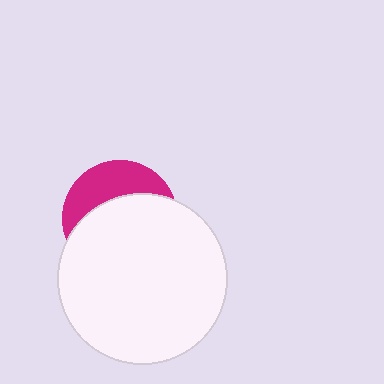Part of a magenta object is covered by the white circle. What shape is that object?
It is a circle.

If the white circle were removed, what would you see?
You would see the complete magenta circle.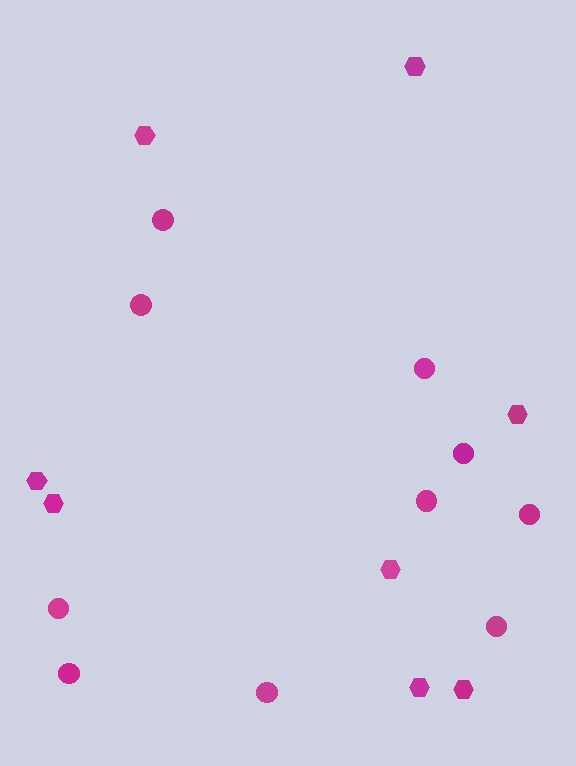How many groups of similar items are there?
There are 2 groups: one group of circles (10) and one group of hexagons (8).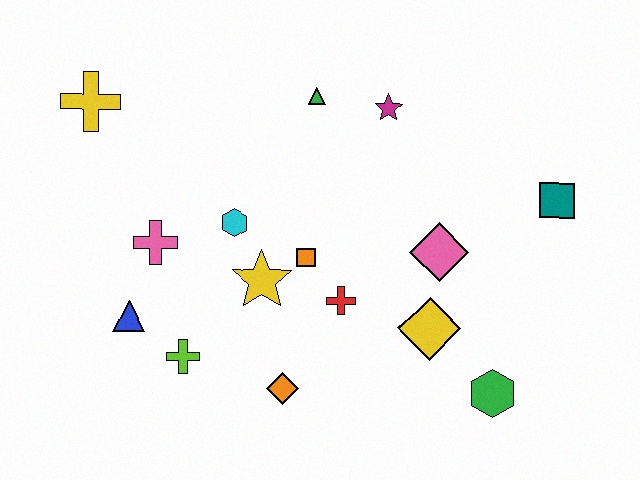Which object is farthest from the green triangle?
The green hexagon is farthest from the green triangle.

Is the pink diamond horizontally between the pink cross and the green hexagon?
Yes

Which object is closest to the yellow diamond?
The pink diamond is closest to the yellow diamond.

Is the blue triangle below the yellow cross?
Yes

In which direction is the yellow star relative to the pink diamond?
The yellow star is to the left of the pink diamond.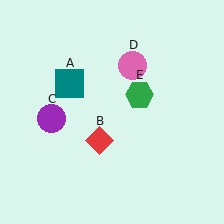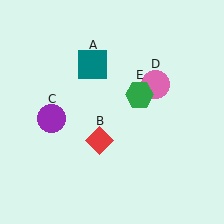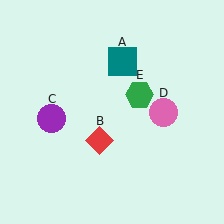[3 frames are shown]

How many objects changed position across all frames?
2 objects changed position: teal square (object A), pink circle (object D).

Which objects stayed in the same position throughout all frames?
Red diamond (object B) and purple circle (object C) and green hexagon (object E) remained stationary.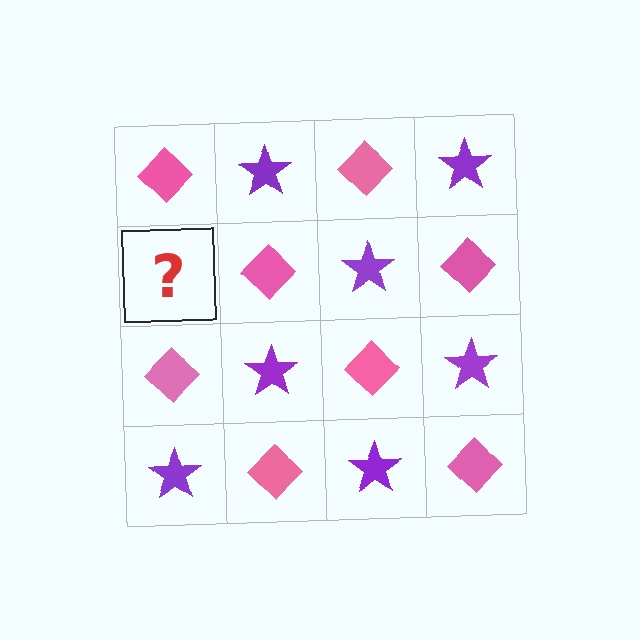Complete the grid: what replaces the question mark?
The question mark should be replaced with a purple star.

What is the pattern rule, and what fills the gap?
The rule is that it alternates pink diamond and purple star in a checkerboard pattern. The gap should be filled with a purple star.